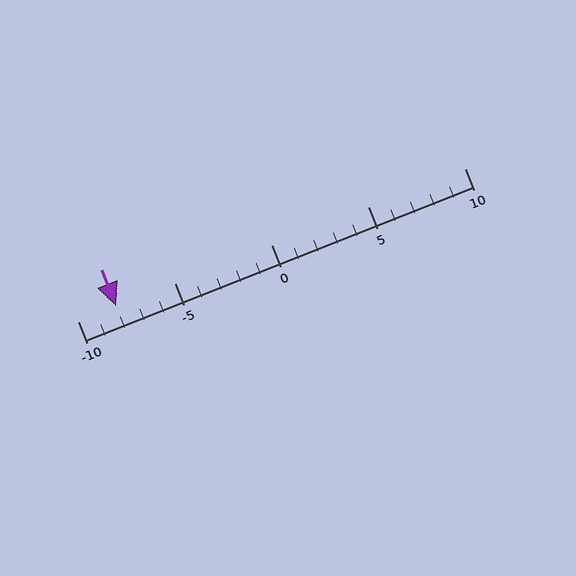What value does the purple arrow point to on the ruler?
The purple arrow points to approximately -8.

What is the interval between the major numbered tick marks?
The major tick marks are spaced 5 units apart.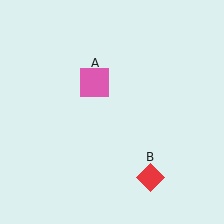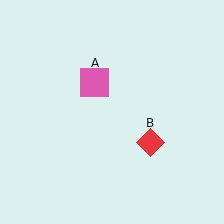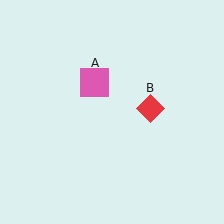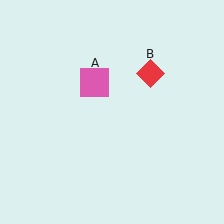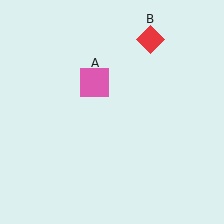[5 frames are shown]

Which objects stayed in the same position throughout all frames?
Pink square (object A) remained stationary.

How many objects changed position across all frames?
1 object changed position: red diamond (object B).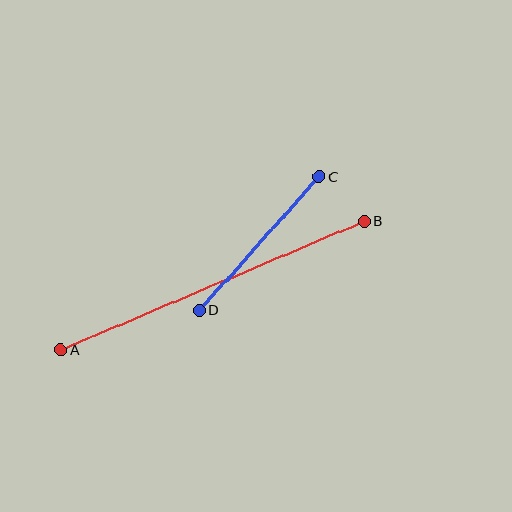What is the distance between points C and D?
The distance is approximately 179 pixels.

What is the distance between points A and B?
The distance is approximately 329 pixels.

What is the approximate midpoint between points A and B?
The midpoint is at approximately (212, 285) pixels.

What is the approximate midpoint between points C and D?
The midpoint is at approximately (259, 243) pixels.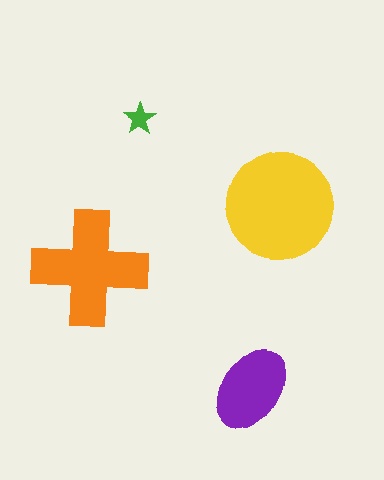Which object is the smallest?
The green star.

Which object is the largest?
The yellow circle.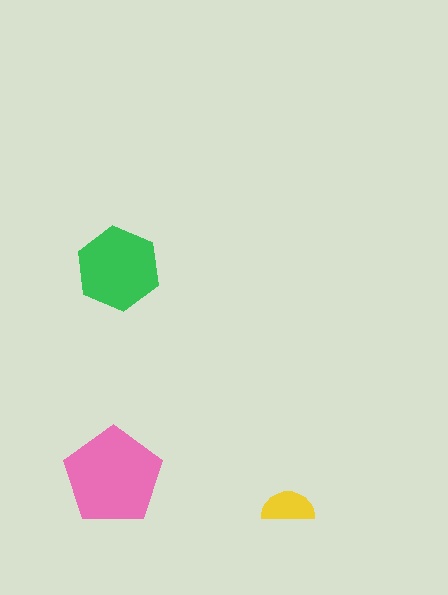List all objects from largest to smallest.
The pink pentagon, the green hexagon, the yellow semicircle.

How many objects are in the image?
There are 3 objects in the image.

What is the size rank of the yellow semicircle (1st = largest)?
3rd.